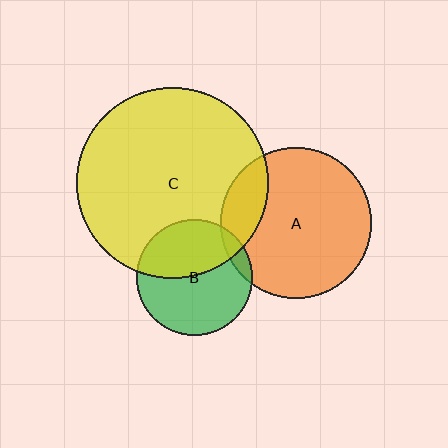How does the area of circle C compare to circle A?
Approximately 1.6 times.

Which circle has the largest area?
Circle C (yellow).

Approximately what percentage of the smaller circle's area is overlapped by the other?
Approximately 40%.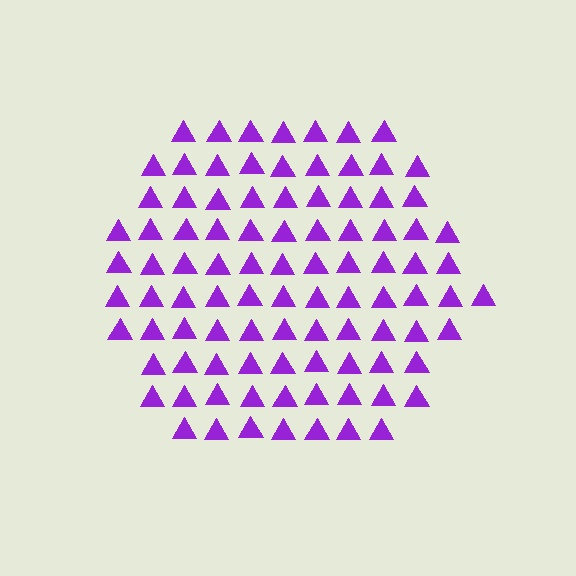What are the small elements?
The small elements are triangles.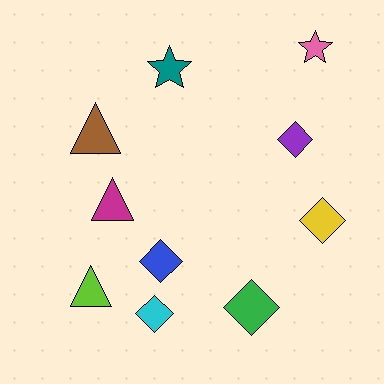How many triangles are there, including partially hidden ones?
There are 3 triangles.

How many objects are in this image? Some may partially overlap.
There are 10 objects.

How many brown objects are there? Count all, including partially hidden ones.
There is 1 brown object.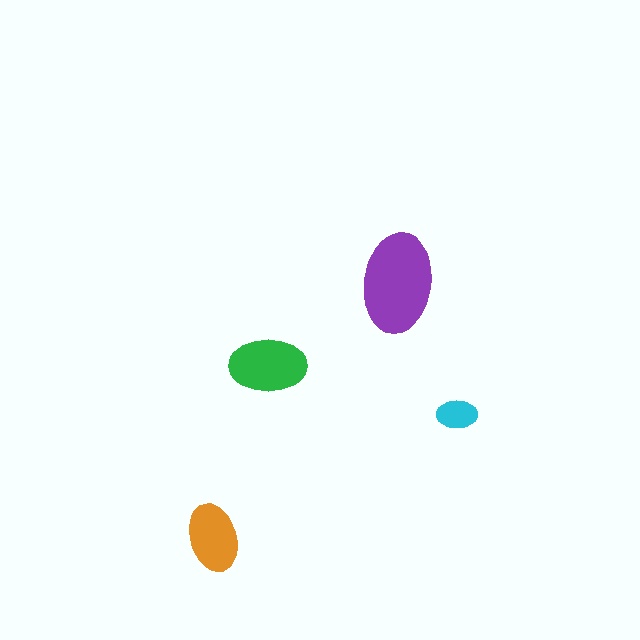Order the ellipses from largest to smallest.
the purple one, the green one, the orange one, the cyan one.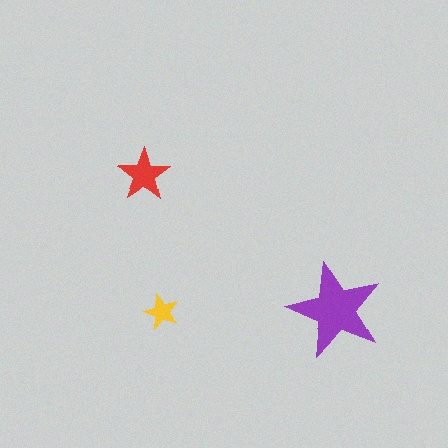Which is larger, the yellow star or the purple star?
The purple one.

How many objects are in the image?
There are 3 objects in the image.